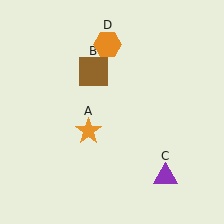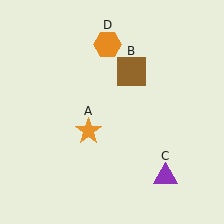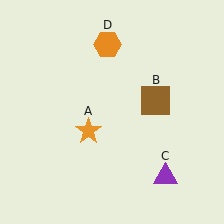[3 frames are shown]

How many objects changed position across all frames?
1 object changed position: brown square (object B).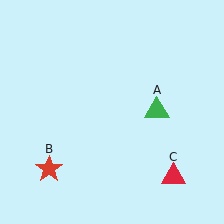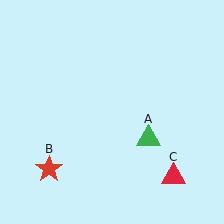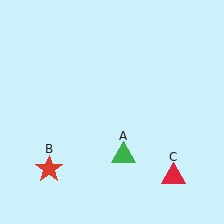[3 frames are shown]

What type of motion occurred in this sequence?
The green triangle (object A) rotated clockwise around the center of the scene.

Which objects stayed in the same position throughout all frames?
Red star (object B) and red triangle (object C) remained stationary.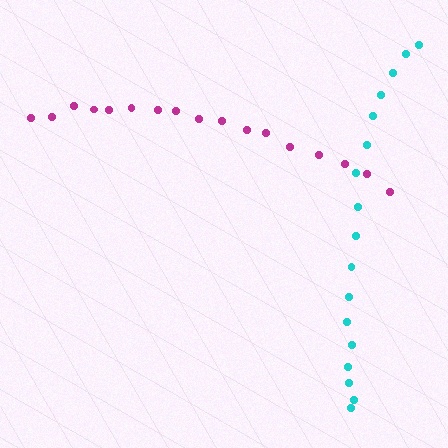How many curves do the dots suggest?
There are 2 distinct paths.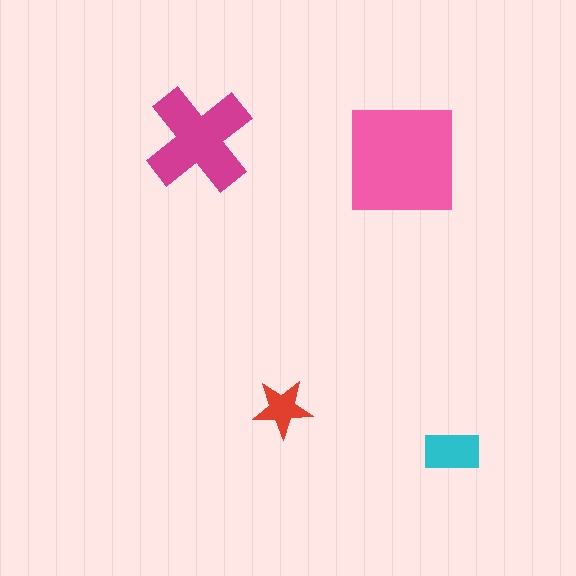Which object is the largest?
The pink square.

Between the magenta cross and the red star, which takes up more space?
The magenta cross.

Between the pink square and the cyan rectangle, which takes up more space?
The pink square.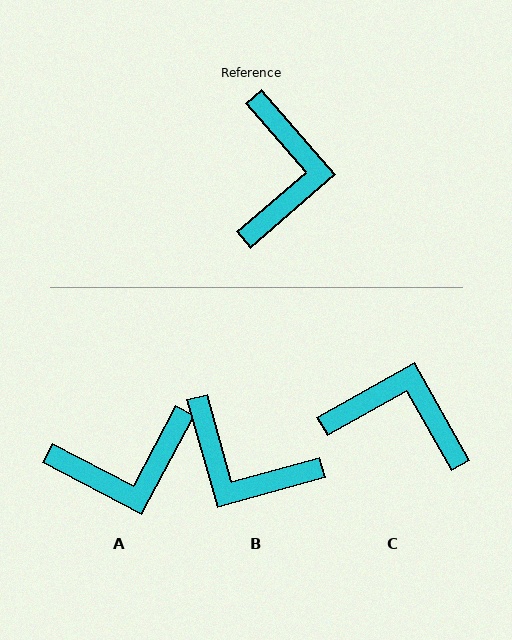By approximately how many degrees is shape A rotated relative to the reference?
Approximately 69 degrees clockwise.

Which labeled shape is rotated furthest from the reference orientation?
B, about 116 degrees away.